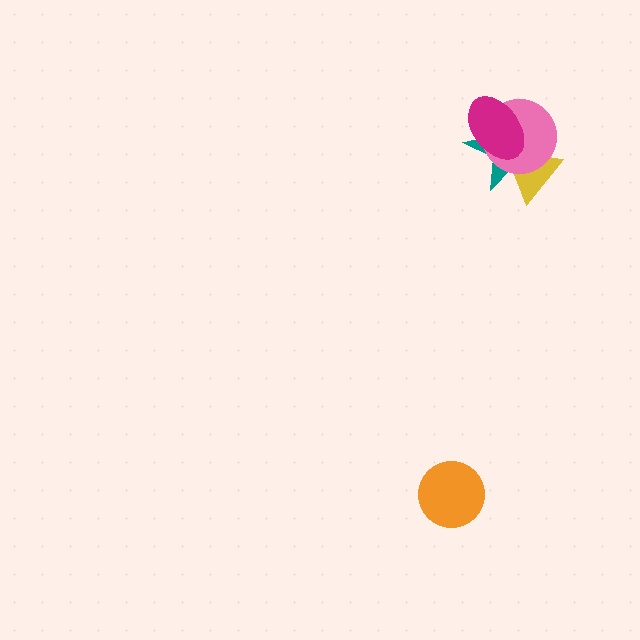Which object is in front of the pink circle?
The magenta ellipse is in front of the pink circle.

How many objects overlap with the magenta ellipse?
3 objects overlap with the magenta ellipse.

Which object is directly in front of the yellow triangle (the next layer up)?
The pink circle is directly in front of the yellow triangle.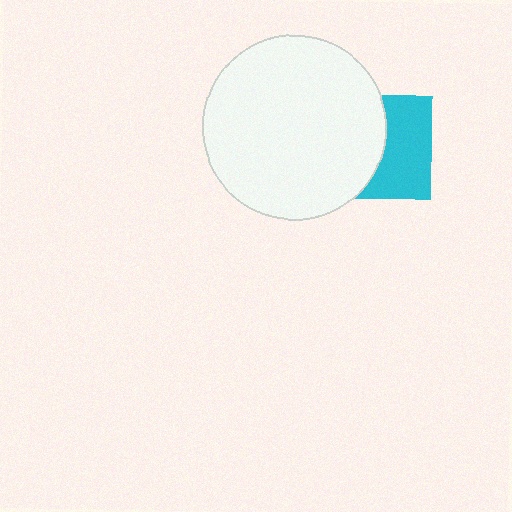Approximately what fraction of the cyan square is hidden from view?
Roughly 50% of the cyan square is hidden behind the white circle.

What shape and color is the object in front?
The object in front is a white circle.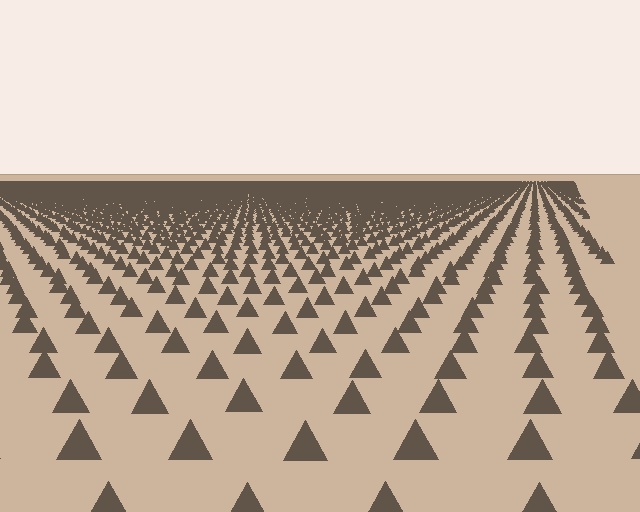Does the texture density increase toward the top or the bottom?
Density increases toward the top.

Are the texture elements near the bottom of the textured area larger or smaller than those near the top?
Larger. Near the bottom, elements are closer to the viewer and appear at a bigger on-screen size.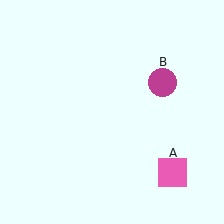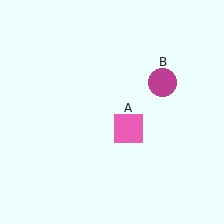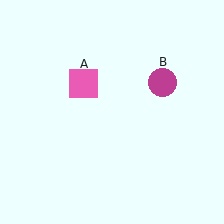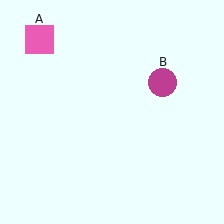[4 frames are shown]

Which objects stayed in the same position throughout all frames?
Magenta circle (object B) remained stationary.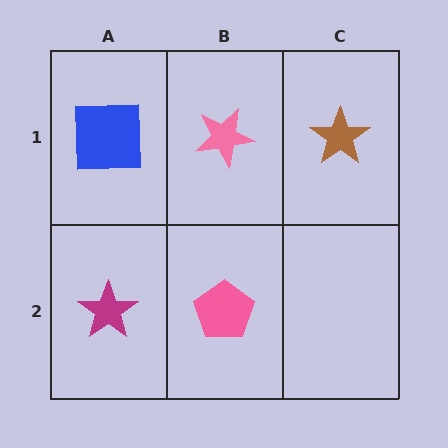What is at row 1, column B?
A pink star.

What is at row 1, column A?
A blue square.